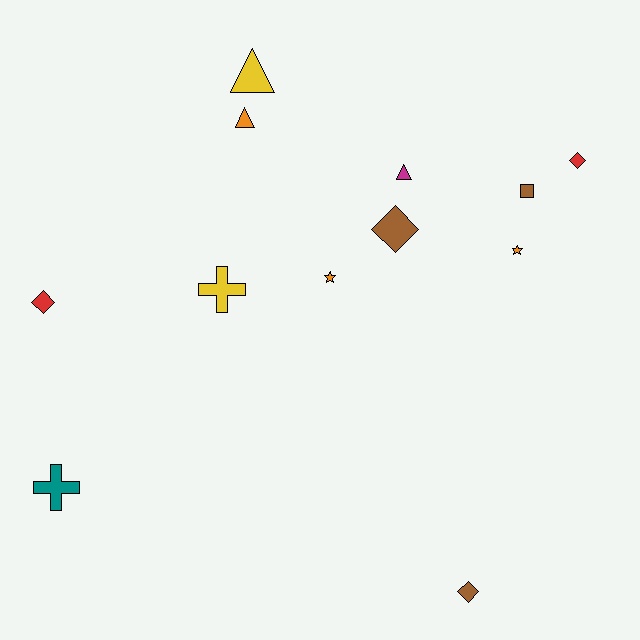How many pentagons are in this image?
There are no pentagons.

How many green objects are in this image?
There are no green objects.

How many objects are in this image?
There are 12 objects.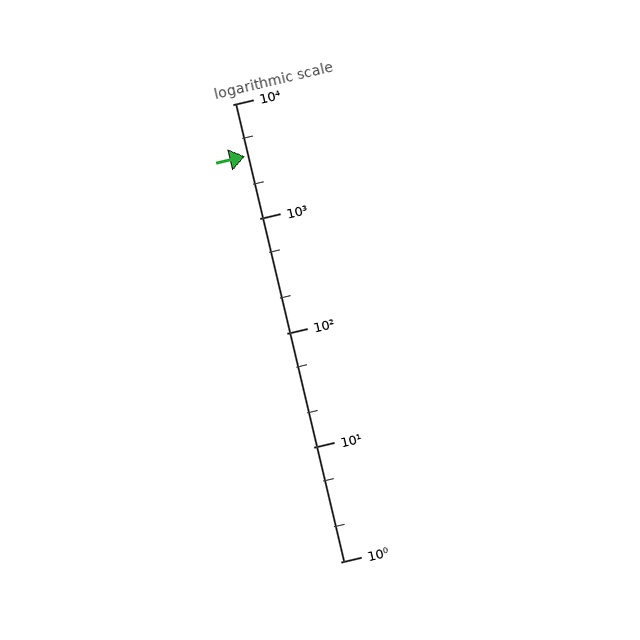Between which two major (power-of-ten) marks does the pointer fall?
The pointer is between 1000 and 10000.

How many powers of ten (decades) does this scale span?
The scale spans 4 decades, from 1 to 10000.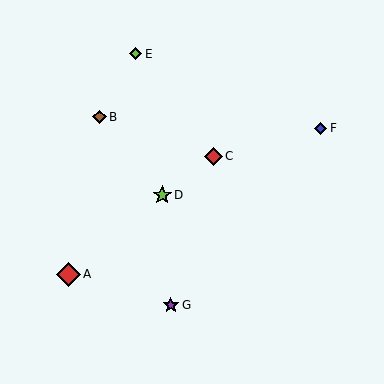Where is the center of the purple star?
The center of the purple star is at (171, 305).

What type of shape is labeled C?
Shape C is a red diamond.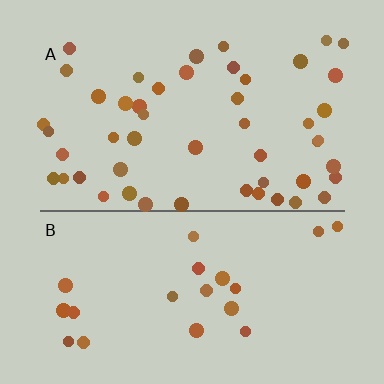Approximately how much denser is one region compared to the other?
Approximately 2.3× — region A over region B.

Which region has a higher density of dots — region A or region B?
A (the top).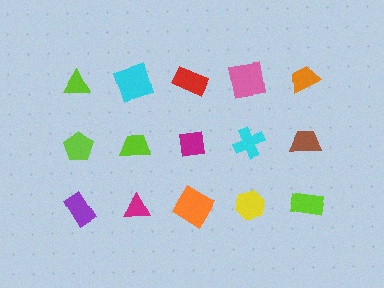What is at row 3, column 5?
A lime rectangle.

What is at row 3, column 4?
A yellow hexagon.